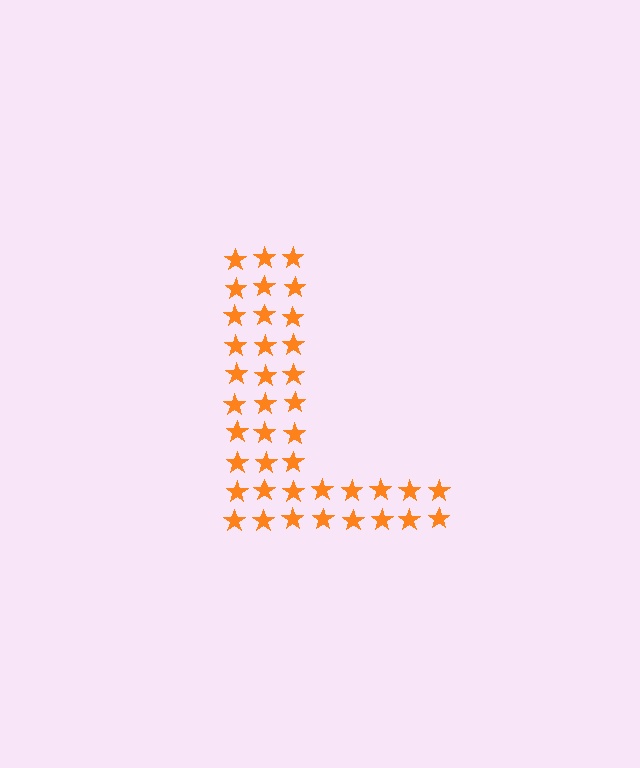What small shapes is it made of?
It is made of small stars.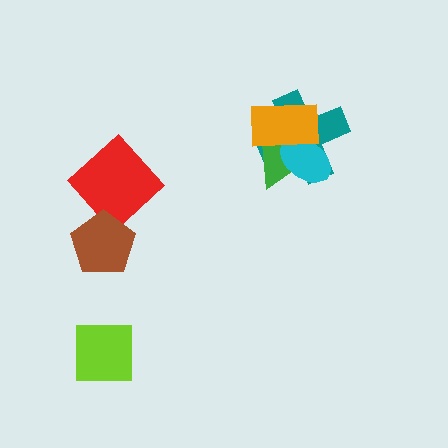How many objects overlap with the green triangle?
3 objects overlap with the green triangle.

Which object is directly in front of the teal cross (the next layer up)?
The green triangle is directly in front of the teal cross.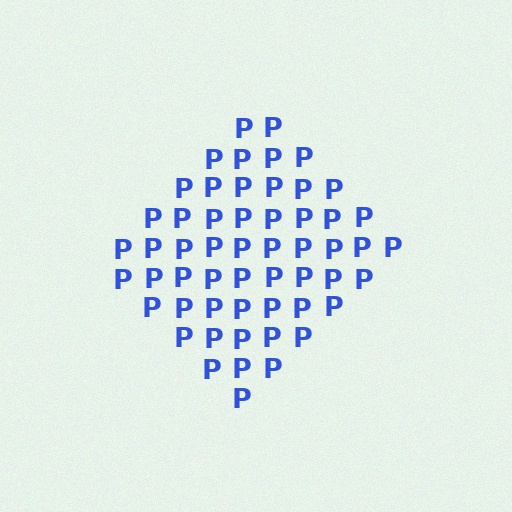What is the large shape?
The large shape is a diamond.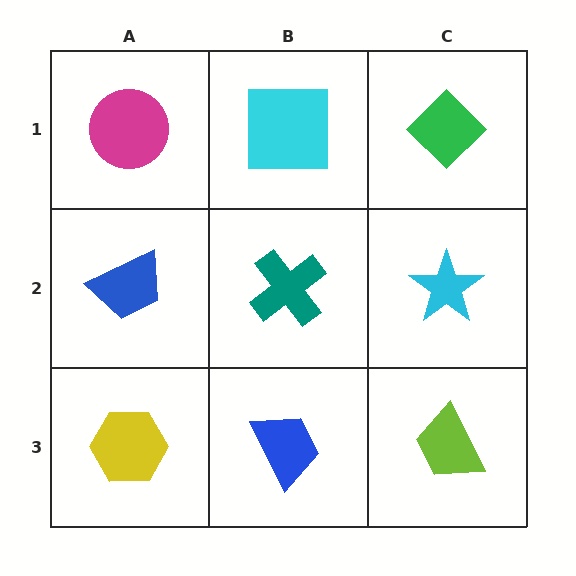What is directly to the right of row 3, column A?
A blue trapezoid.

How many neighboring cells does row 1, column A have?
2.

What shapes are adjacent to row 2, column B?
A cyan square (row 1, column B), a blue trapezoid (row 3, column B), a blue trapezoid (row 2, column A), a cyan star (row 2, column C).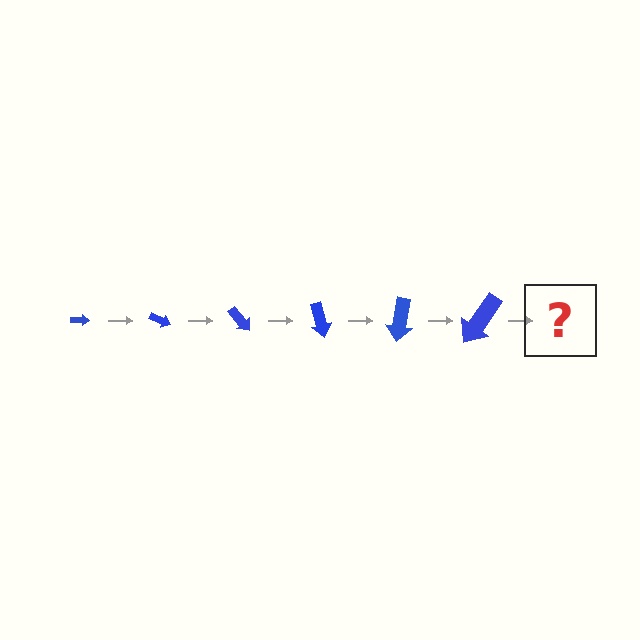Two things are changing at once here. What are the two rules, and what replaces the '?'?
The two rules are that the arrow grows larger each step and it rotates 25 degrees each step. The '?' should be an arrow, larger than the previous one and rotated 150 degrees from the start.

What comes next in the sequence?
The next element should be an arrow, larger than the previous one and rotated 150 degrees from the start.